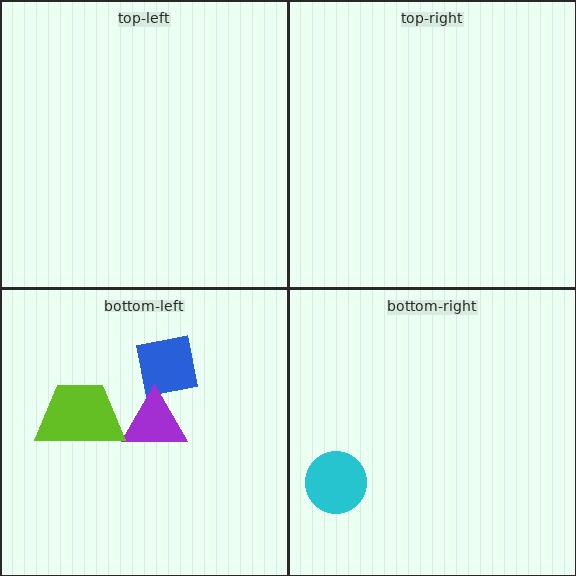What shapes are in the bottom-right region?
The cyan circle.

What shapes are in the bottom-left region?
The blue square, the purple triangle, the lime trapezoid.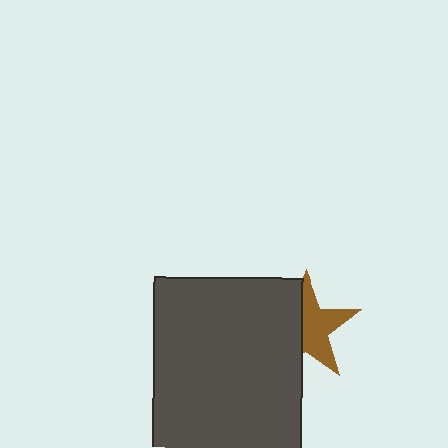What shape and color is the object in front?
The object in front is a dark gray rectangle.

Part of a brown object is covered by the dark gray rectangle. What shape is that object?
It is a star.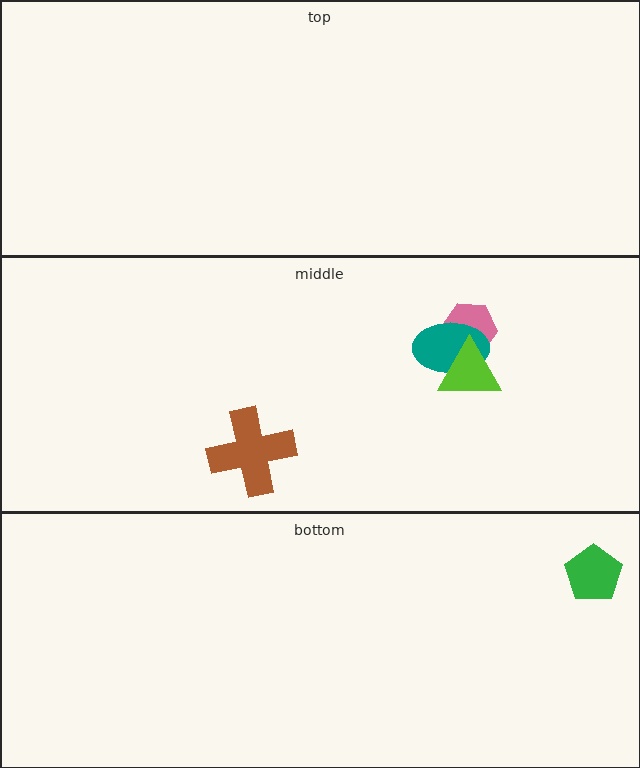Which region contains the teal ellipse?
The middle region.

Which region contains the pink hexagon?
The middle region.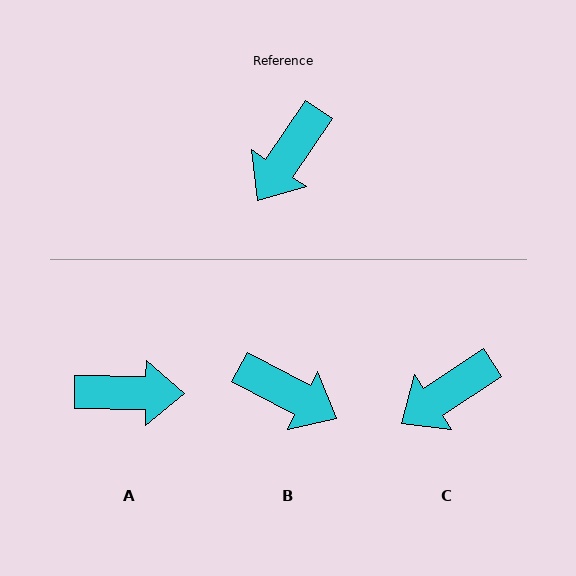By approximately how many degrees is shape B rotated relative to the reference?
Approximately 96 degrees counter-clockwise.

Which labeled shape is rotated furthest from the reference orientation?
A, about 123 degrees away.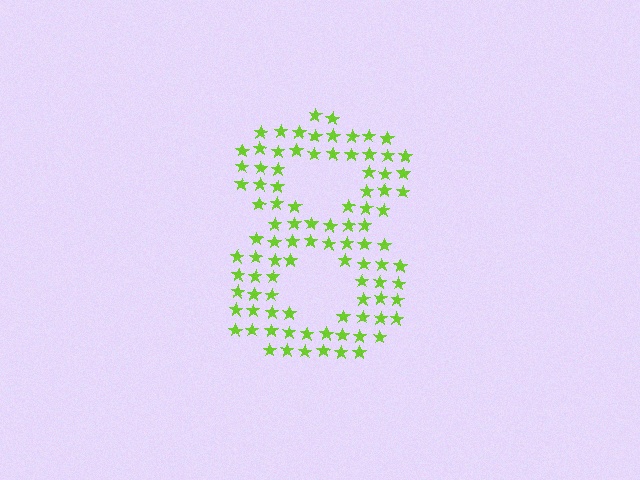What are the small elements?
The small elements are stars.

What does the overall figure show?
The overall figure shows the digit 8.